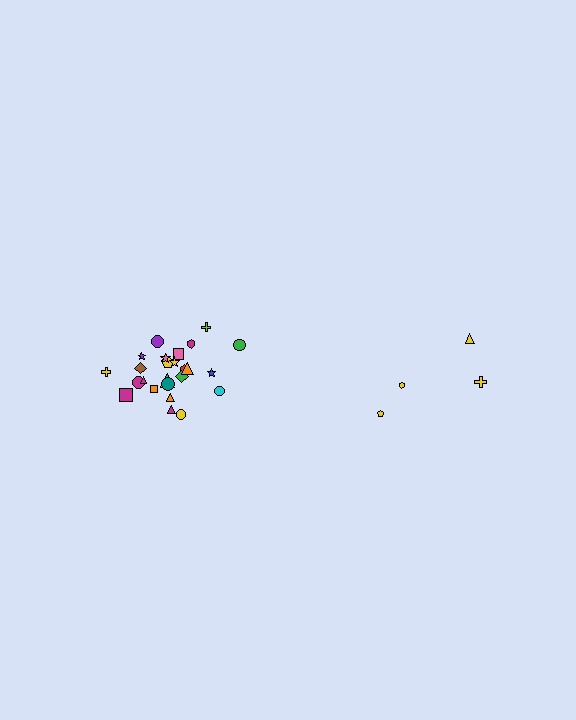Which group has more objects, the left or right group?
The left group.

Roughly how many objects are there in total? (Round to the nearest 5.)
Roughly 30 objects in total.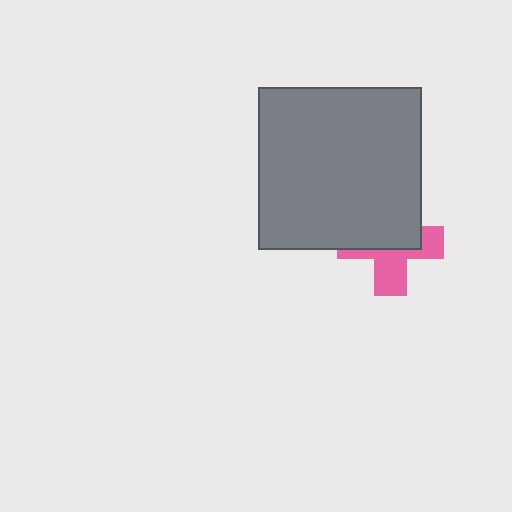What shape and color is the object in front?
The object in front is a gray square.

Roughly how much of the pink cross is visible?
About half of it is visible (roughly 46%).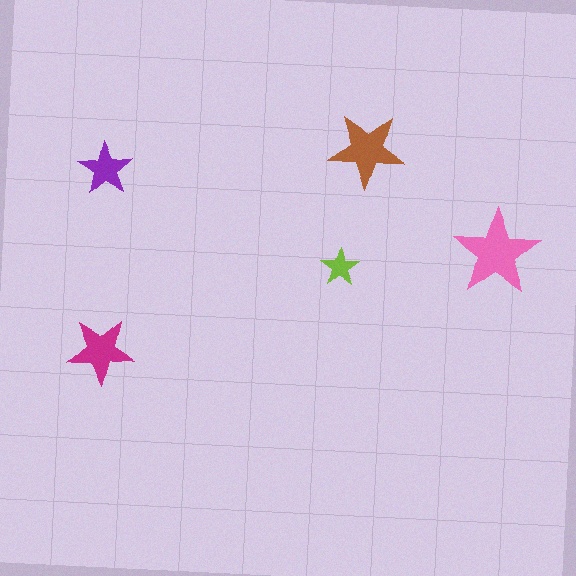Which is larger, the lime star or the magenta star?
The magenta one.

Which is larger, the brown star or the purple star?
The brown one.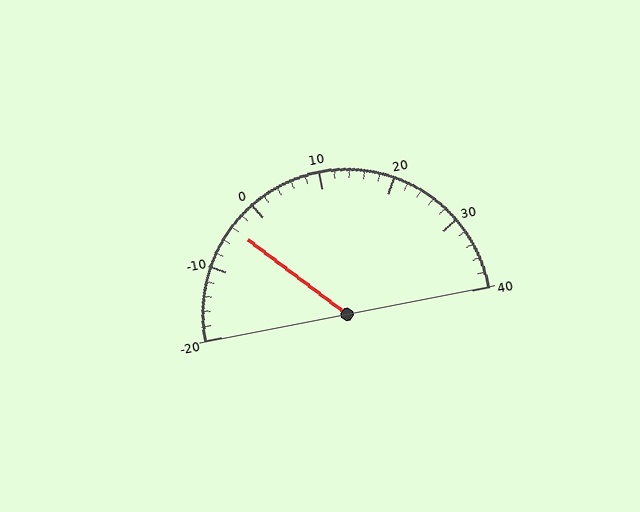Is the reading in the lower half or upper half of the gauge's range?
The reading is in the lower half of the range (-20 to 40).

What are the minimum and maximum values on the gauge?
The gauge ranges from -20 to 40.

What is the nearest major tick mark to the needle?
The nearest major tick mark is 0.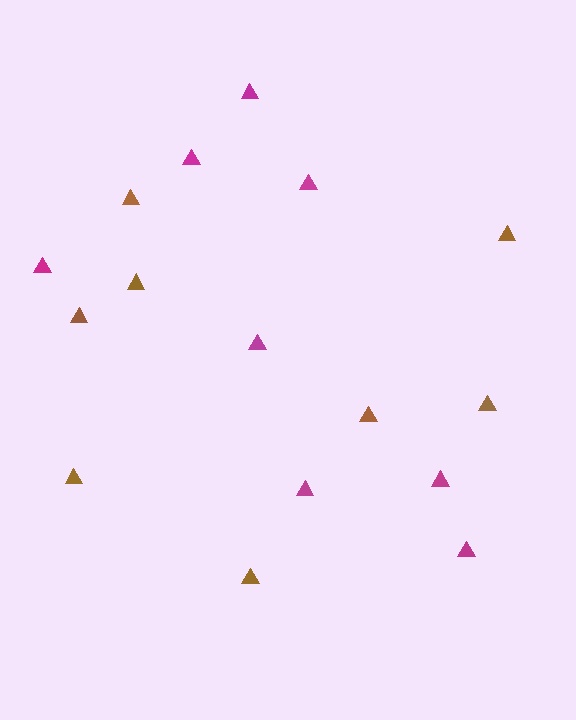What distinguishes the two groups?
There are 2 groups: one group of magenta triangles (8) and one group of brown triangles (8).